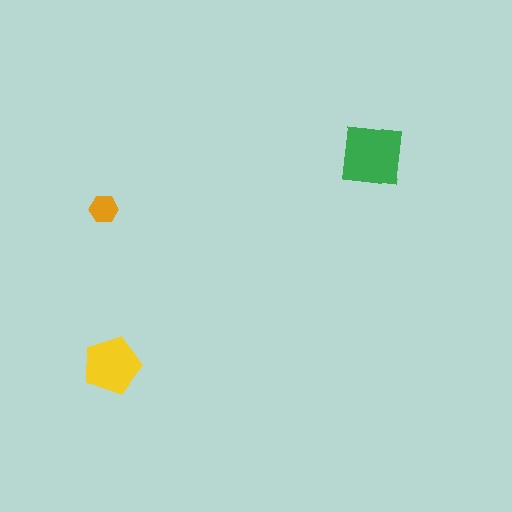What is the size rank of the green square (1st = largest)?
1st.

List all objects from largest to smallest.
The green square, the yellow pentagon, the orange hexagon.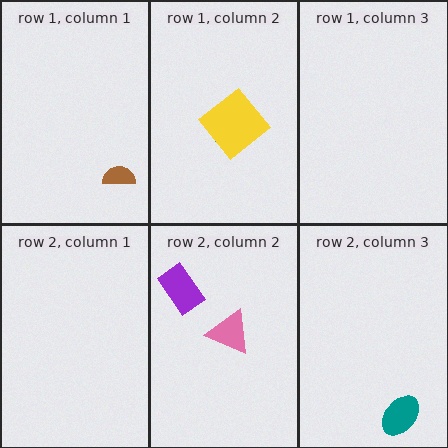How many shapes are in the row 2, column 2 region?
2.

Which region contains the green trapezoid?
The row 1, column 2 region.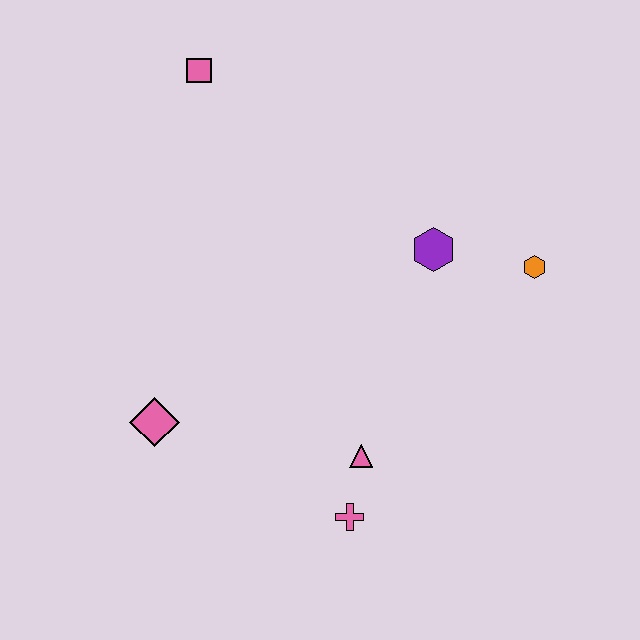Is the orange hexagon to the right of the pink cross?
Yes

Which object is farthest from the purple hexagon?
The pink diamond is farthest from the purple hexagon.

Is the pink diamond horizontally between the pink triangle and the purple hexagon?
No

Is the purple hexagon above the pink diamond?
Yes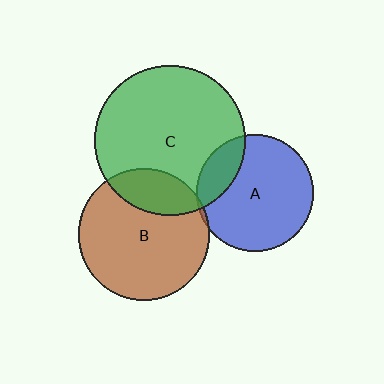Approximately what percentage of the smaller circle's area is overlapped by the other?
Approximately 25%.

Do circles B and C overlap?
Yes.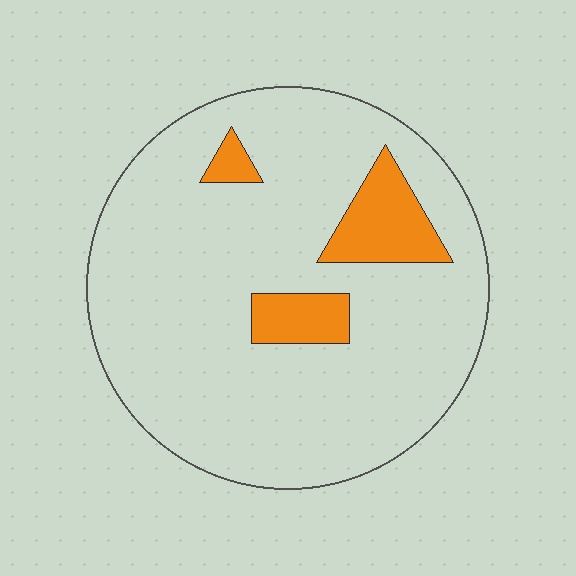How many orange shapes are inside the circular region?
3.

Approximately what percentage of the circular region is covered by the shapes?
Approximately 10%.